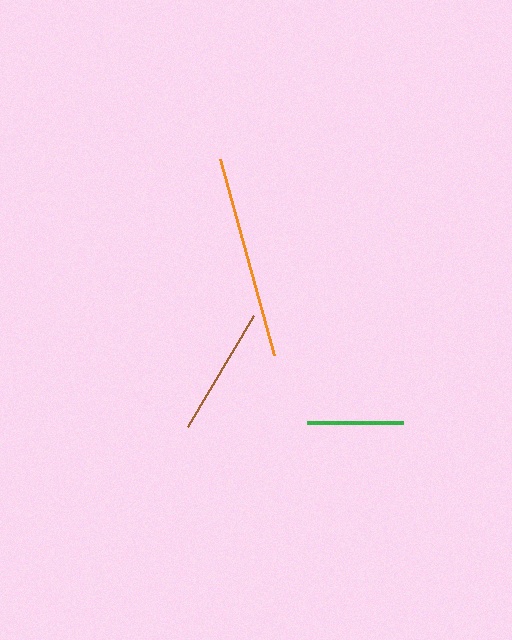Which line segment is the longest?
The orange line is the longest at approximately 203 pixels.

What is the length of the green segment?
The green segment is approximately 96 pixels long.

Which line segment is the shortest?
The green line is the shortest at approximately 96 pixels.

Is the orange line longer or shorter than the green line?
The orange line is longer than the green line.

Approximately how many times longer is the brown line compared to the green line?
The brown line is approximately 1.4 times the length of the green line.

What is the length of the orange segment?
The orange segment is approximately 203 pixels long.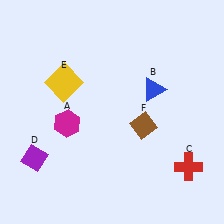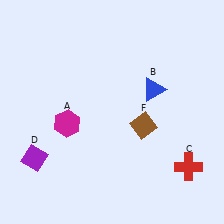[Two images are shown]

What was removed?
The yellow square (E) was removed in Image 2.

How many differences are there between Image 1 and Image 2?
There is 1 difference between the two images.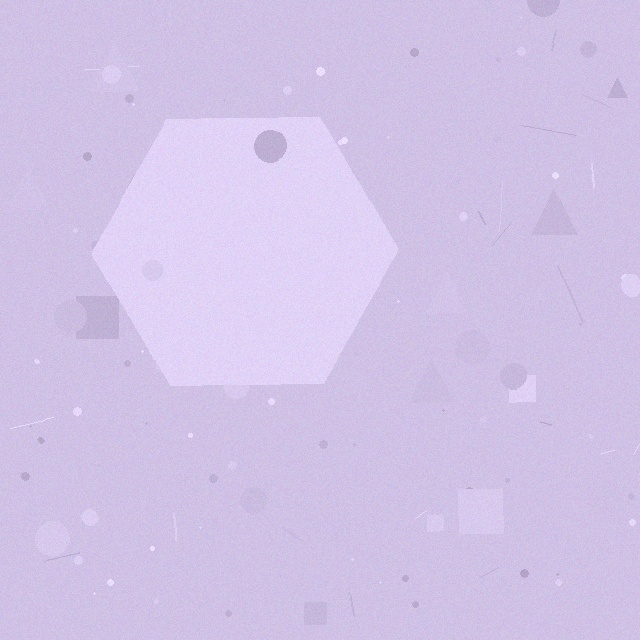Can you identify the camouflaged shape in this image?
The camouflaged shape is a hexagon.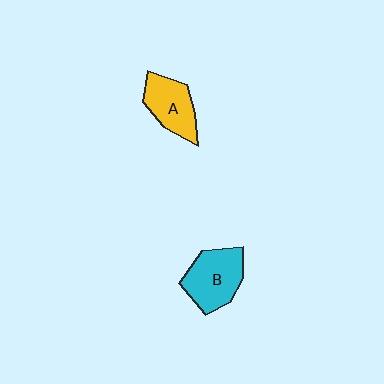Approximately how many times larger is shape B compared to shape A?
Approximately 1.2 times.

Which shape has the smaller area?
Shape A (yellow).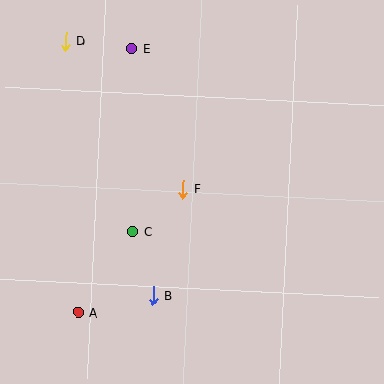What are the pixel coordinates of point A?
Point A is at (78, 312).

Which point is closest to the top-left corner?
Point D is closest to the top-left corner.